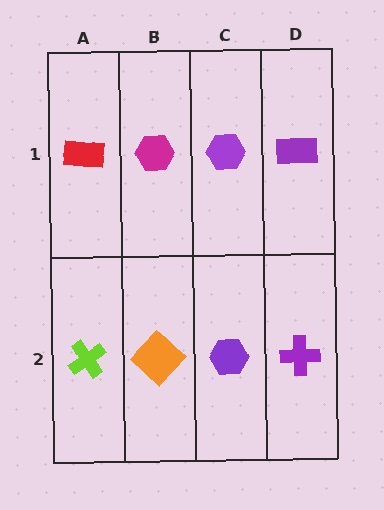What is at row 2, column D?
A purple cross.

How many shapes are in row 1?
4 shapes.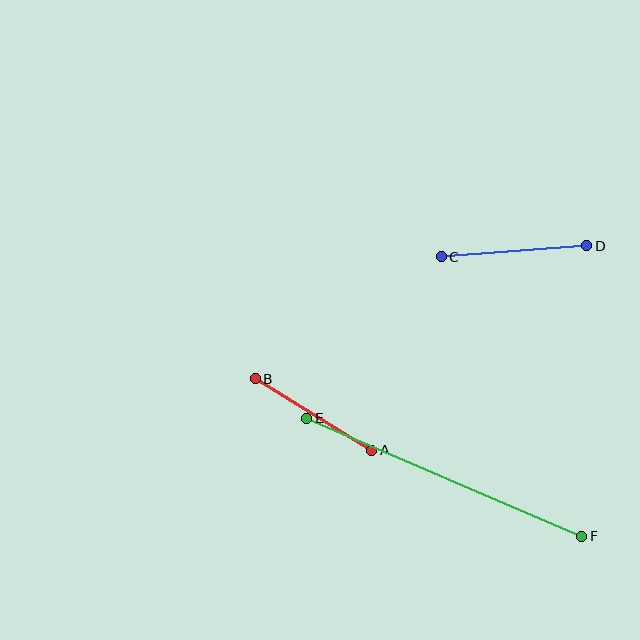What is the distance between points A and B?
The distance is approximately 137 pixels.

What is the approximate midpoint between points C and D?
The midpoint is at approximately (514, 251) pixels.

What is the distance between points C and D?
The distance is approximately 146 pixels.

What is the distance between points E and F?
The distance is approximately 300 pixels.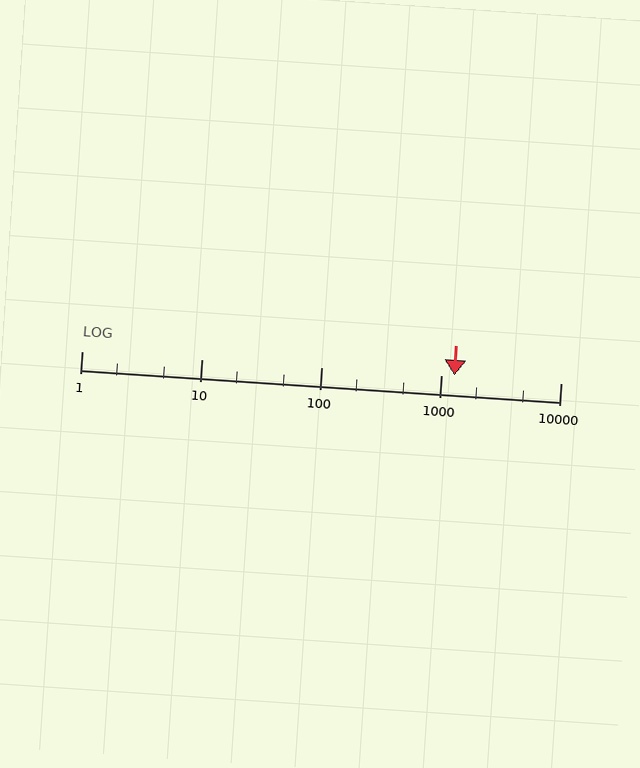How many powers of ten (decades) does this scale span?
The scale spans 4 decades, from 1 to 10000.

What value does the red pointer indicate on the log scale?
The pointer indicates approximately 1300.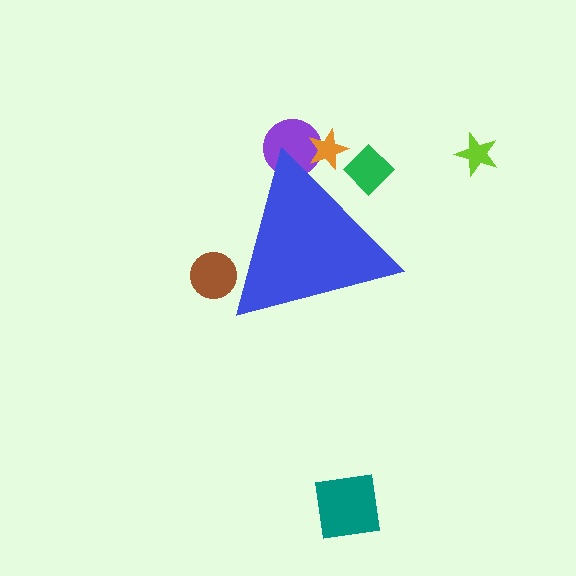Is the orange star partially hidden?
Yes, the orange star is partially hidden behind the blue triangle.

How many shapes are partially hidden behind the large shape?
4 shapes are partially hidden.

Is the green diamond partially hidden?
Yes, the green diamond is partially hidden behind the blue triangle.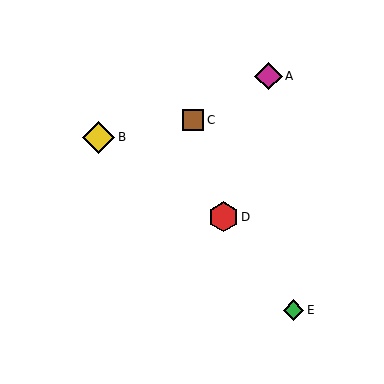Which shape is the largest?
The yellow diamond (labeled B) is the largest.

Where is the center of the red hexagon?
The center of the red hexagon is at (223, 217).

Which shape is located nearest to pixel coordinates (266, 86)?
The magenta diamond (labeled A) at (268, 76) is nearest to that location.